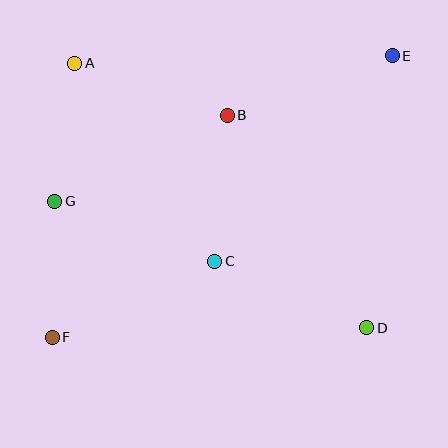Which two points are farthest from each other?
Points E and F are farthest from each other.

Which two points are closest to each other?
Points F and G are closest to each other.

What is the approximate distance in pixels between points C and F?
The distance between C and F is approximately 179 pixels.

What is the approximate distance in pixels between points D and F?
The distance between D and F is approximately 315 pixels.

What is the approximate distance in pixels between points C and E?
The distance between C and E is approximately 271 pixels.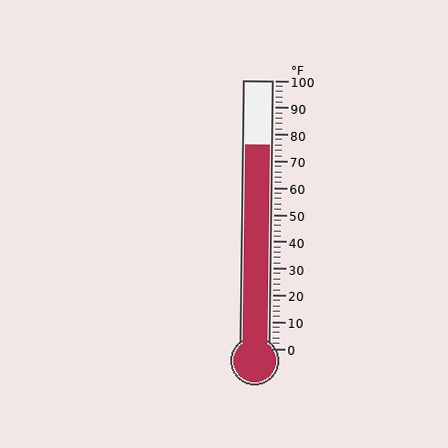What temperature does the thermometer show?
The thermometer shows approximately 76°F.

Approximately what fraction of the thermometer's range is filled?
The thermometer is filled to approximately 75% of its range.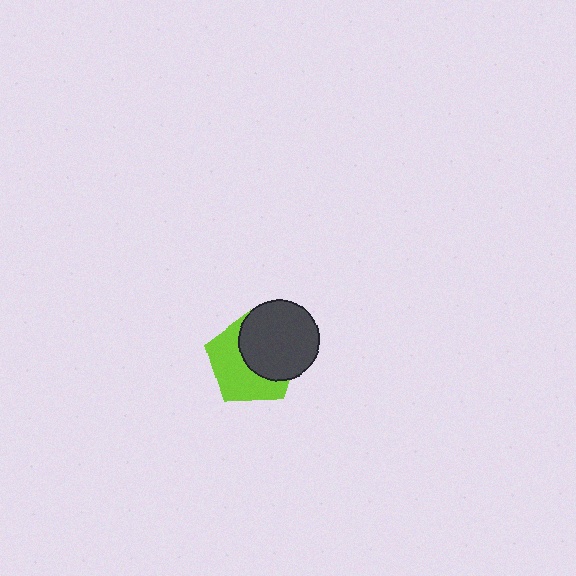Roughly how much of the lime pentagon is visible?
About half of it is visible (roughly 52%).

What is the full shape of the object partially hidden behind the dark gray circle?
The partially hidden object is a lime pentagon.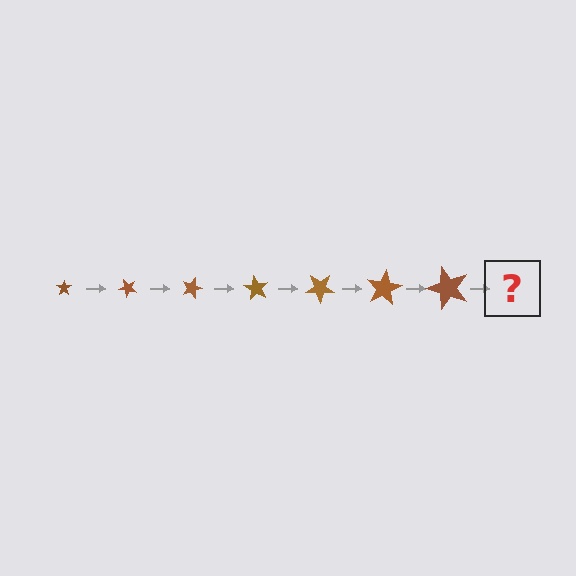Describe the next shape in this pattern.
It should be a star, larger than the previous one and rotated 315 degrees from the start.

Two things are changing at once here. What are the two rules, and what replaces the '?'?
The two rules are that the star grows larger each step and it rotates 45 degrees each step. The '?' should be a star, larger than the previous one and rotated 315 degrees from the start.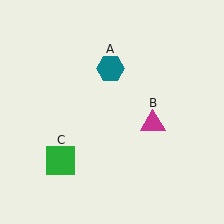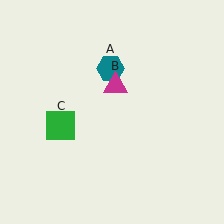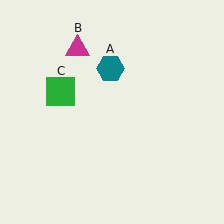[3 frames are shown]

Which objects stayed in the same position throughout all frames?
Teal hexagon (object A) remained stationary.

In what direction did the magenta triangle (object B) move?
The magenta triangle (object B) moved up and to the left.